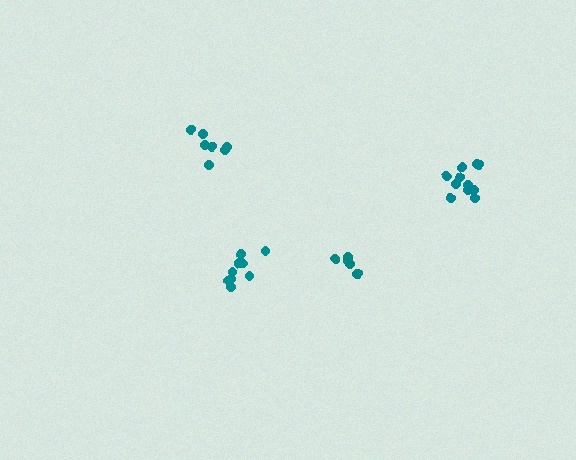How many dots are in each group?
Group 1: 7 dots, Group 2: 9 dots, Group 3: 11 dots, Group 4: 6 dots (33 total).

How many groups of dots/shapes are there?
There are 4 groups.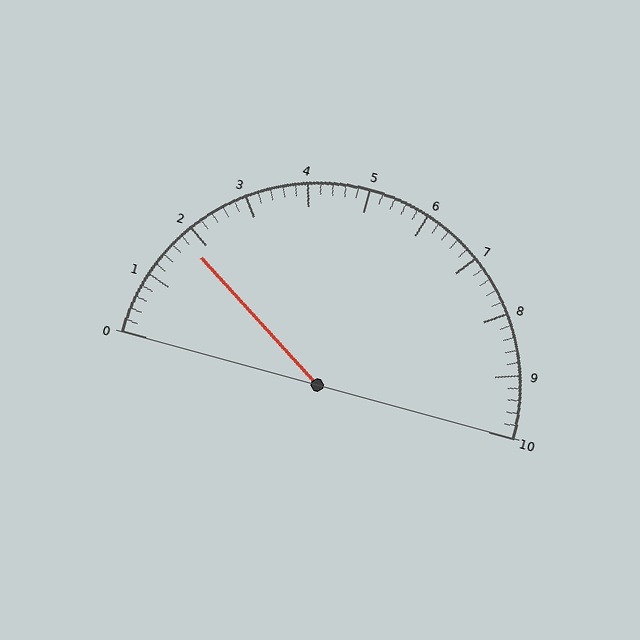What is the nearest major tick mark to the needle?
The nearest major tick mark is 2.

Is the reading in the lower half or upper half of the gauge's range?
The reading is in the lower half of the range (0 to 10).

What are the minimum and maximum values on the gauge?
The gauge ranges from 0 to 10.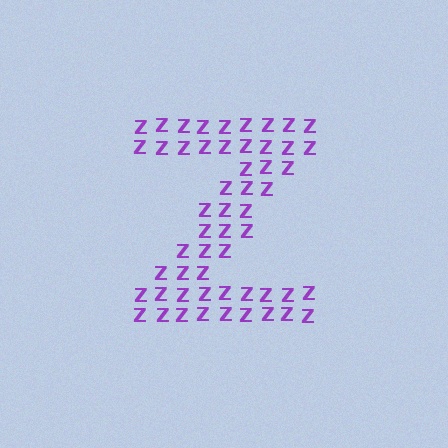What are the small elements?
The small elements are letter Z's.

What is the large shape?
The large shape is the letter Z.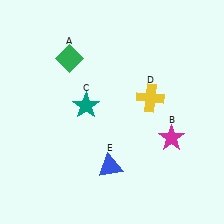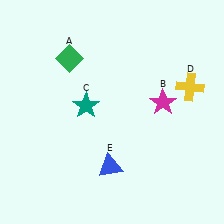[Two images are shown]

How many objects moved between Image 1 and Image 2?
2 objects moved between the two images.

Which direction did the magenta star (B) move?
The magenta star (B) moved up.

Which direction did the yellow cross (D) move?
The yellow cross (D) moved right.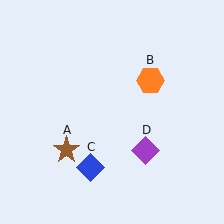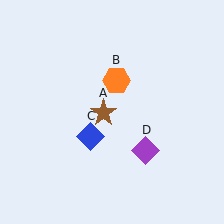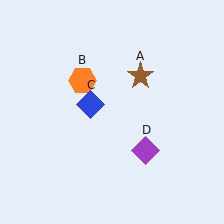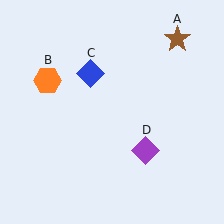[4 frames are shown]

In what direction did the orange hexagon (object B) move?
The orange hexagon (object B) moved left.